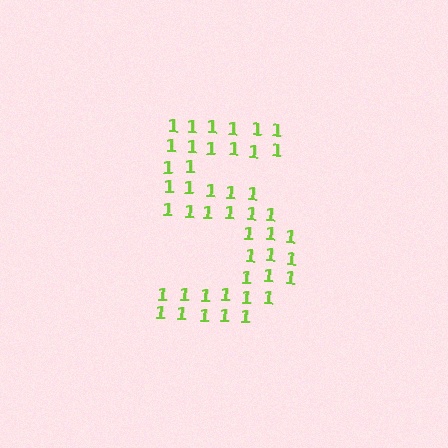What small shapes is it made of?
It is made of small digit 1's.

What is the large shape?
The large shape is the digit 5.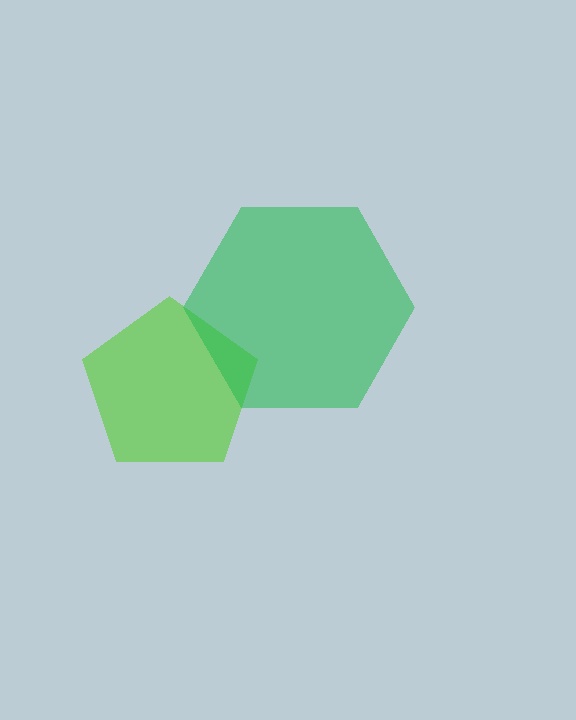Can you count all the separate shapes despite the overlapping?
Yes, there are 2 separate shapes.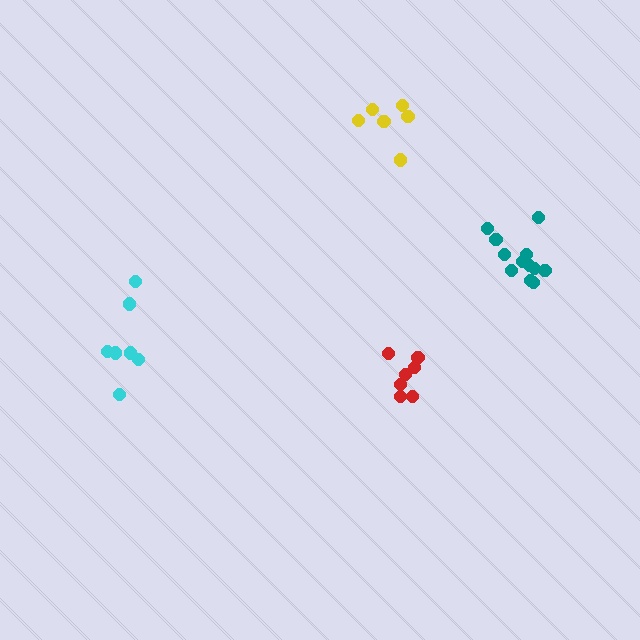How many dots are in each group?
Group 1: 7 dots, Group 2: 6 dots, Group 3: 7 dots, Group 4: 12 dots (32 total).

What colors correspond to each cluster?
The clusters are colored: red, yellow, cyan, teal.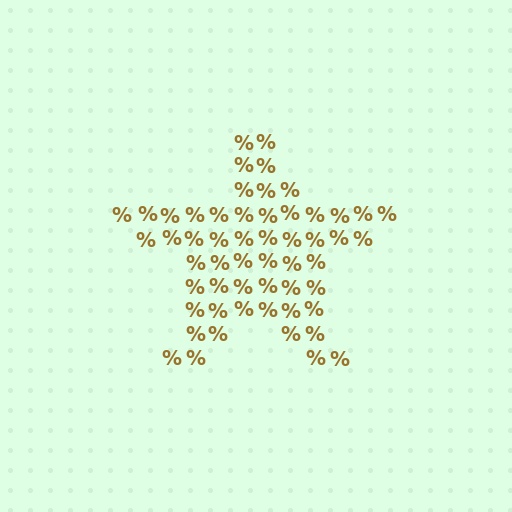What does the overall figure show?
The overall figure shows a star.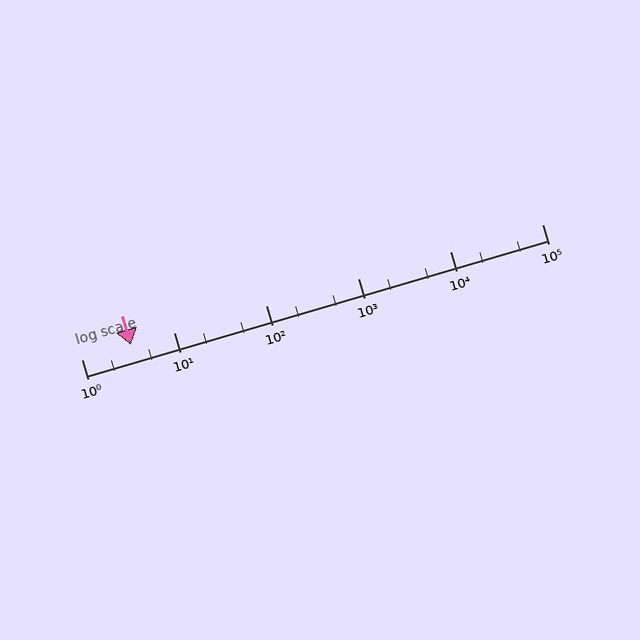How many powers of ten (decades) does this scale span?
The scale spans 5 decades, from 1 to 100000.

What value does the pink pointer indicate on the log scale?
The pointer indicates approximately 3.4.